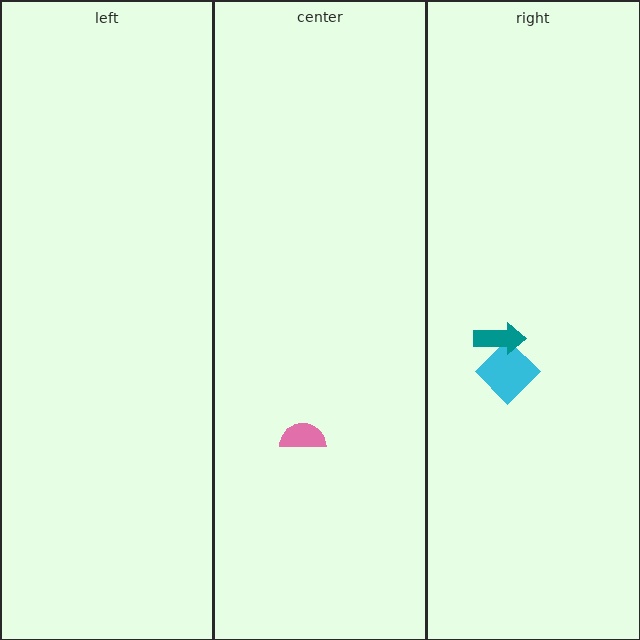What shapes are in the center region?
The pink semicircle.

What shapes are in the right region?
The cyan diamond, the teal arrow.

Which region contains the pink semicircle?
The center region.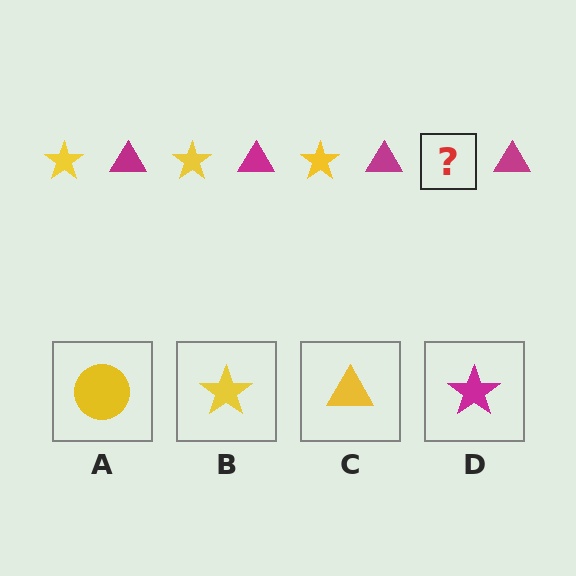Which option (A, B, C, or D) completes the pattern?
B.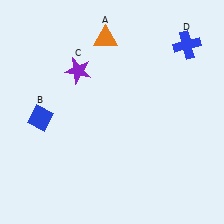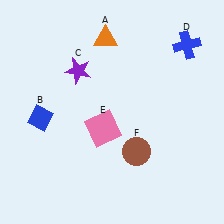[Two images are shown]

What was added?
A pink square (E), a brown circle (F) were added in Image 2.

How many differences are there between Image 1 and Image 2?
There are 2 differences between the two images.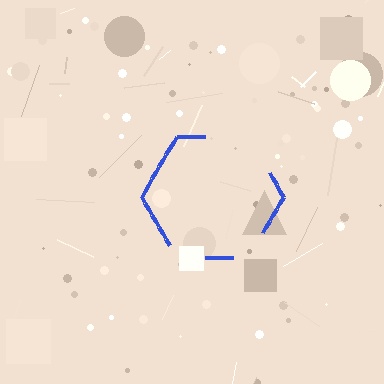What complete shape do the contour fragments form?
The contour fragments form a hexagon.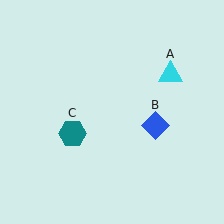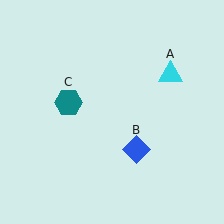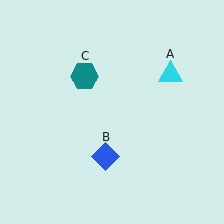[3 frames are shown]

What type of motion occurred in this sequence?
The blue diamond (object B), teal hexagon (object C) rotated clockwise around the center of the scene.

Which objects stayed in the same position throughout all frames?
Cyan triangle (object A) remained stationary.